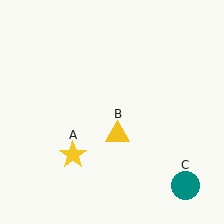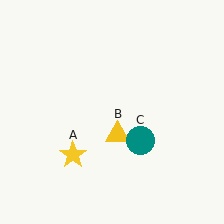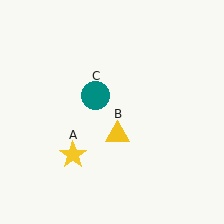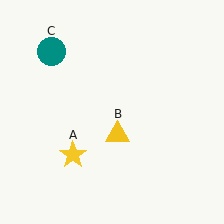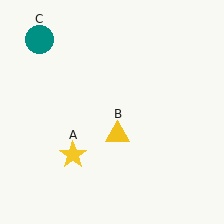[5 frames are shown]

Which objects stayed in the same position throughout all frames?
Yellow star (object A) and yellow triangle (object B) remained stationary.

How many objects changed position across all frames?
1 object changed position: teal circle (object C).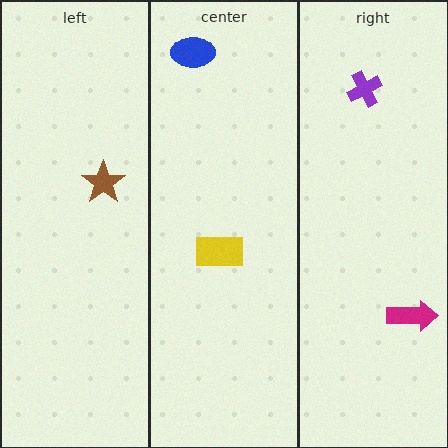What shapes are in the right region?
The magenta arrow, the purple cross.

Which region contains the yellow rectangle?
The center region.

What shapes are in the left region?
The brown star.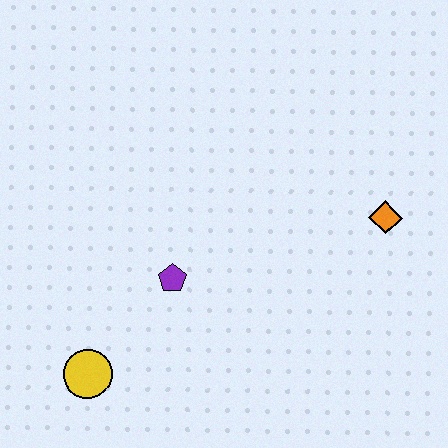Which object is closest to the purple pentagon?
The yellow circle is closest to the purple pentagon.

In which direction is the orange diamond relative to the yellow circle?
The orange diamond is to the right of the yellow circle.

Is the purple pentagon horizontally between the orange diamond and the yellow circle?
Yes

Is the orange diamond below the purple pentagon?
No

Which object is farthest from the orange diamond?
The yellow circle is farthest from the orange diamond.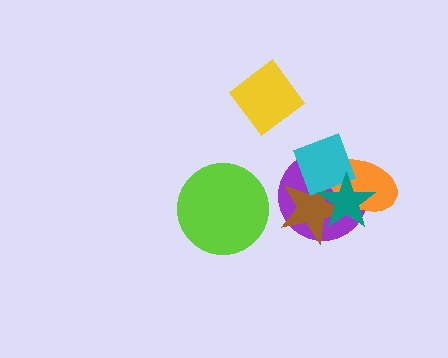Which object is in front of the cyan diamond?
The teal star is in front of the cyan diamond.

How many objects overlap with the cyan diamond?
4 objects overlap with the cyan diamond.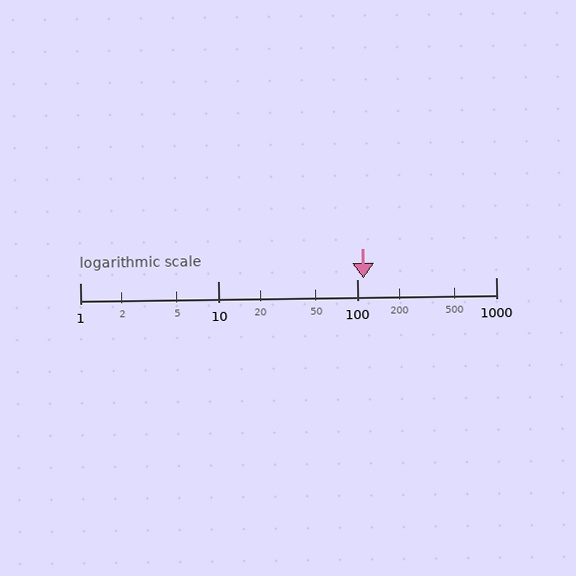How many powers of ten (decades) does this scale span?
The scale spans 3 decades, from 1 to 1000.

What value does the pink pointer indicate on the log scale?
The pointer indicates approximately 110.